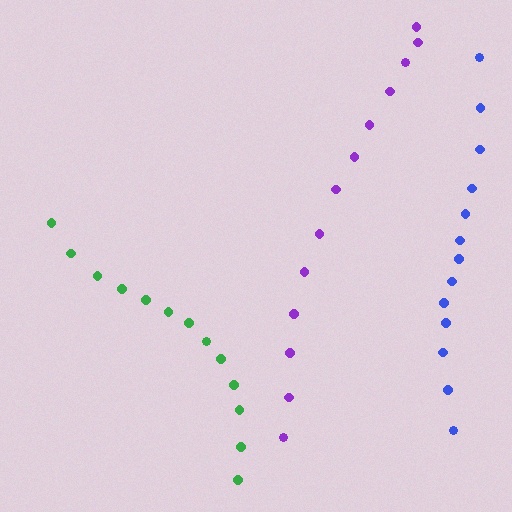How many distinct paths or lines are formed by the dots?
There are 3 distinct paths.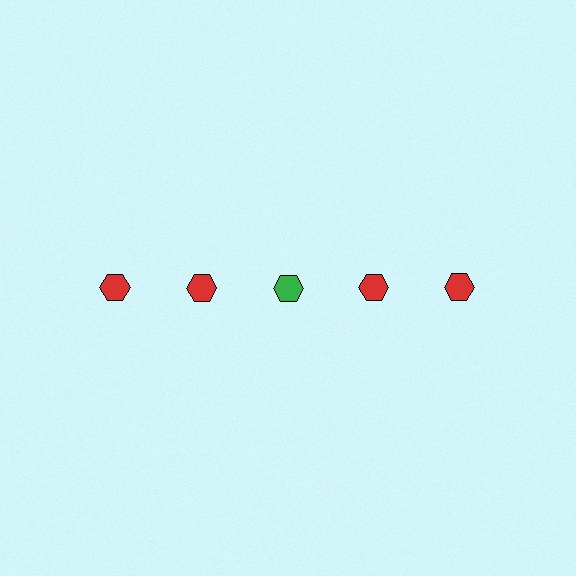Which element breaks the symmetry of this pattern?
The green hexagon in the top row, center column breaks the symmetry. All other shapes are red hexagons.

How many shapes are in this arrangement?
There are 5 shapes arranged in a grid pattern.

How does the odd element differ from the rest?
It has a different color: green instead of red.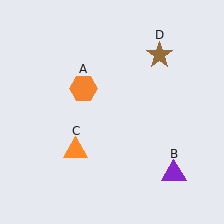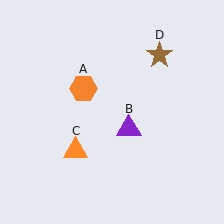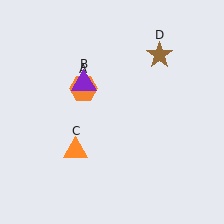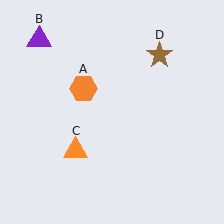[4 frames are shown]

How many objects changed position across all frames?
1 object changed position: purple triangle (object B).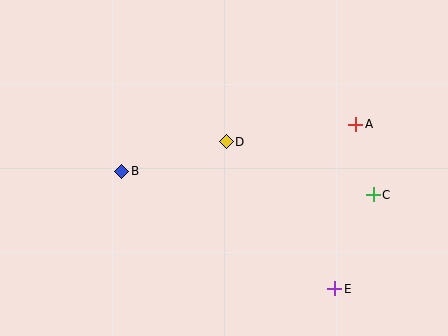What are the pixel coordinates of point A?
Point A is at (356, 124).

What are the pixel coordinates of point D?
Point D is at (226, 142).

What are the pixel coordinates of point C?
Point C is at (373, 195).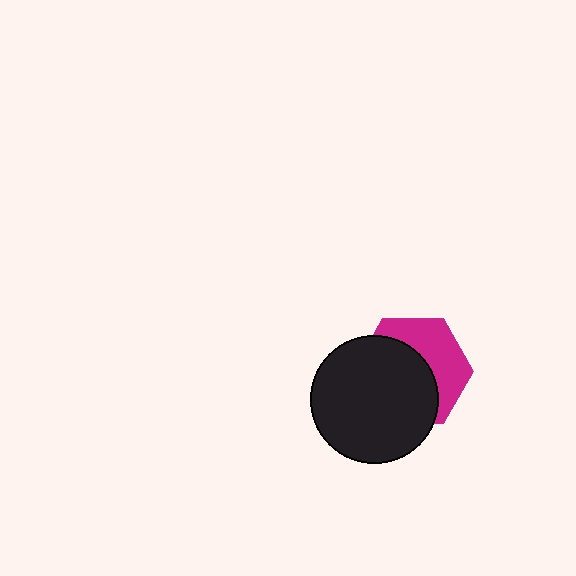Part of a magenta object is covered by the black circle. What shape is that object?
It is a hexagon.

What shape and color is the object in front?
The object in front is a black circle.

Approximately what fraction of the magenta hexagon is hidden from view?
Roughly 58% of the magenta hexagon is hidden behind the black circle.